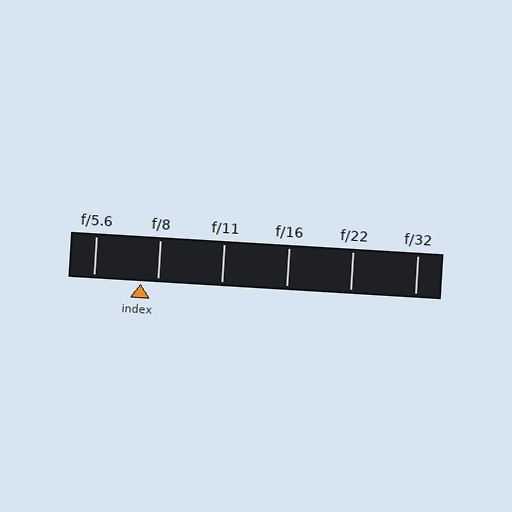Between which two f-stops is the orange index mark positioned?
The index mark is between f/5.6 and f/8.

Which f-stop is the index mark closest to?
The index mark is closest to f/8.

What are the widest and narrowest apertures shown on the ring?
The widest aperture shown is f/5.6 and the narrowest is f/32.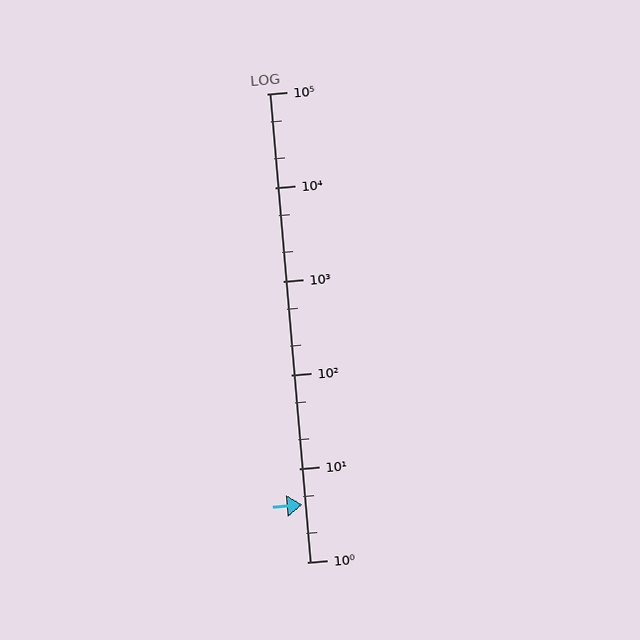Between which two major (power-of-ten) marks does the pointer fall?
The pointer is between 1 and 10.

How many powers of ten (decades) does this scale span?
The scale spans 5 decades, from 1 to 100000.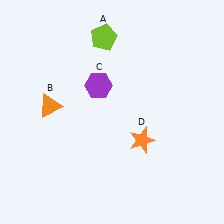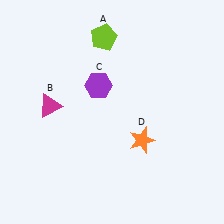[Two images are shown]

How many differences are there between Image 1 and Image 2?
There is 1 difference between the two images.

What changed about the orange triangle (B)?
In Image 1, B is orange. In Image 2, it changed to magenta.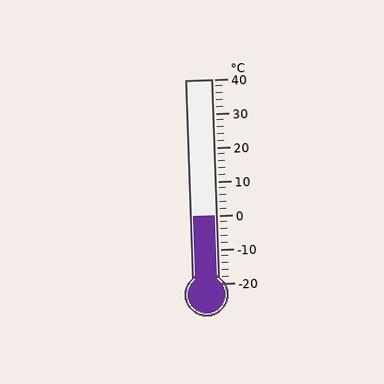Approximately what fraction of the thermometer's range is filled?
The thermometer is filled to approximately 35% of its range.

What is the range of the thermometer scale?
The thermometer scale ranges from -20°C to 40°C.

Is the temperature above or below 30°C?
The temperature is below 30°C.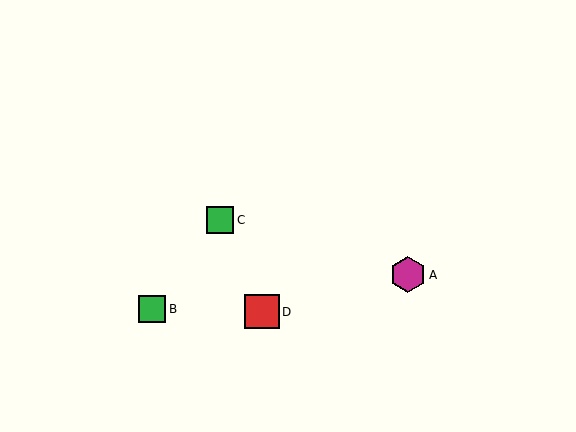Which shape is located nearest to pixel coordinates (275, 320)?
The red square (labeled D) at (262, 312) is nearest to that location.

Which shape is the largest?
The magenta hexagon (labeled A) is the largest.